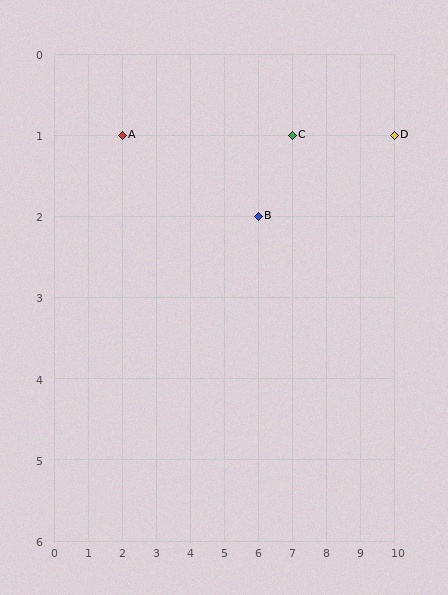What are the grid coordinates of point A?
Point A is at grid coordinates (2, 1).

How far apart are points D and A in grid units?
Points D and A are 8 columns apart.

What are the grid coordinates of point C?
Point C is at grid coordinates (7, 1).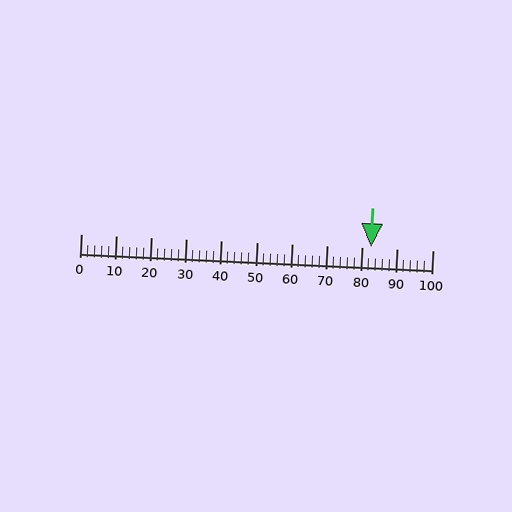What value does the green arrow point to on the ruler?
The green arrow points to approximately 82.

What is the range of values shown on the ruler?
The ruler shows values from 0 to 100.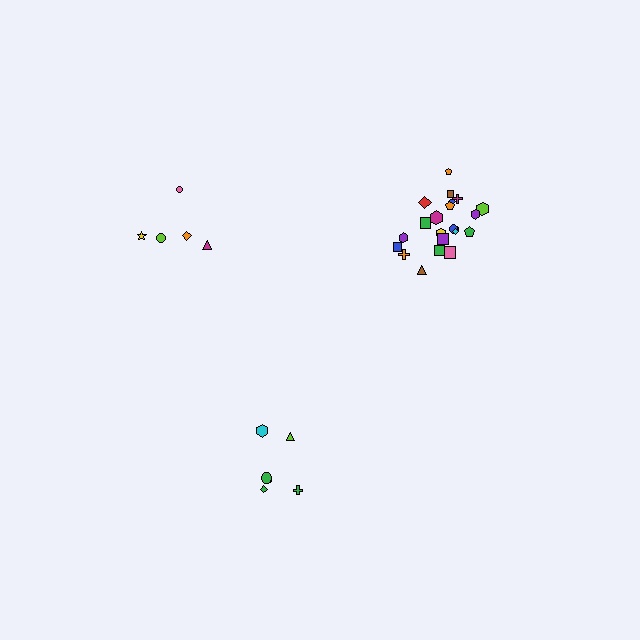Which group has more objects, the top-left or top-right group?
The top-right group.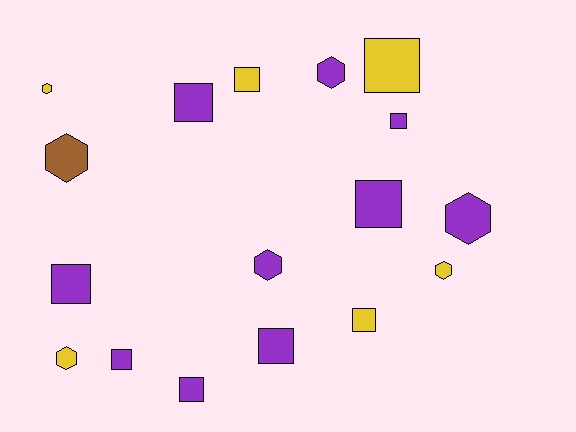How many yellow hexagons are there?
There are 3 yellow hexagons.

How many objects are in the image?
There are 17 objects.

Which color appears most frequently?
Purple, with 10 objects.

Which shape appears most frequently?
Square, with 10 objects.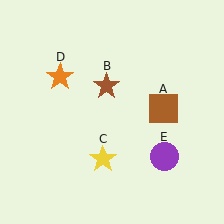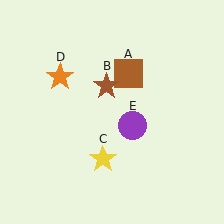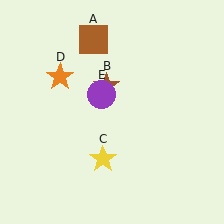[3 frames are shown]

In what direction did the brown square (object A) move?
The brown square (object A) moved up and to the left.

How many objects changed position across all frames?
2 objects changed position: brown square (object A), purple circle (object E).